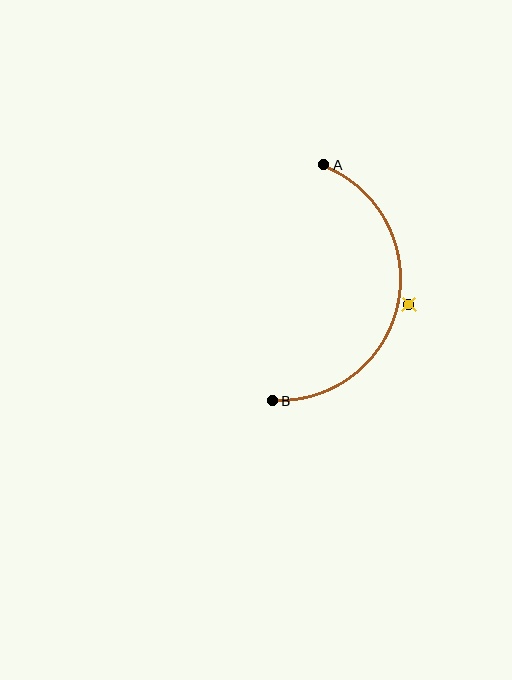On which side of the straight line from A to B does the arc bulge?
The arc bulges to the right of the straight line connecting A and B.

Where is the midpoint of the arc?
The arc midpoint is the point on the curve farthest from the straight line joining A and B. It sits to the right of that line.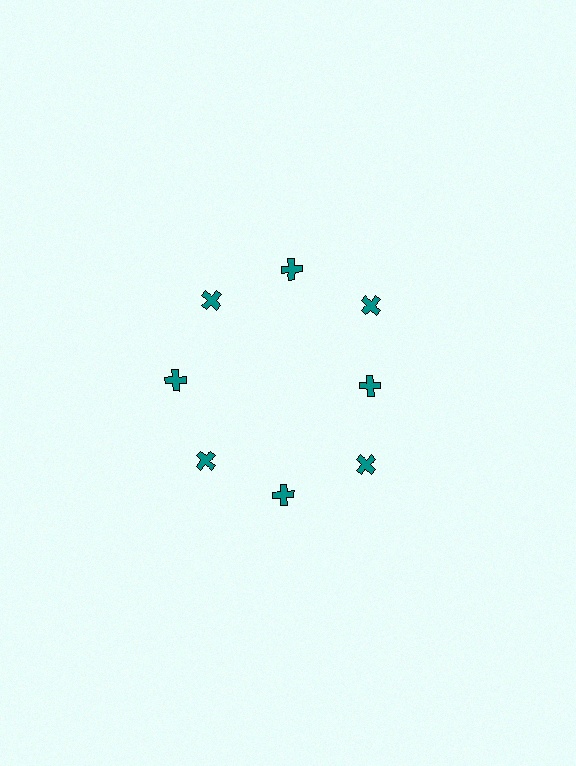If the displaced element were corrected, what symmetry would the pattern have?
It would have 8-fold rotational symmetry — the pattern would map onto itself every 45 degrees.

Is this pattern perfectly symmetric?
No. The 8 teal crosses are arranged in a ring, but one element near the 3 o'clock position is pulled inward toward the center, breaking the 8-fold rotational symmetry.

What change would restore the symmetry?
The symmetry would be restored by moving it outward, back onto the ring so that all 8 crosses sit at equal angles and equal distance from the center.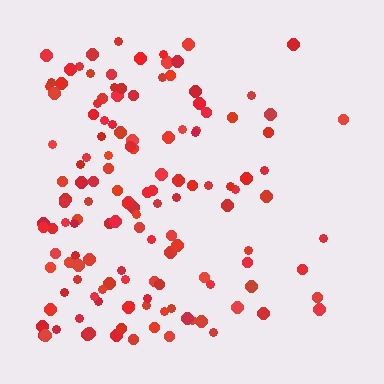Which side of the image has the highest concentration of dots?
The left.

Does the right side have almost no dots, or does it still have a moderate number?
Still a moderate number, just noticeably fewer than the left.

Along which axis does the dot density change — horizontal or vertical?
Horizontal.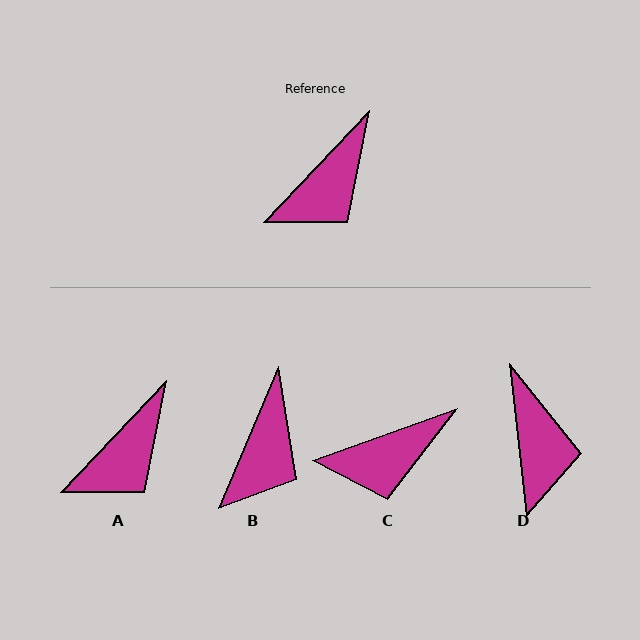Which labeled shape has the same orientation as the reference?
A.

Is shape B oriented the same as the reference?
No, it is off by about 20 degrees.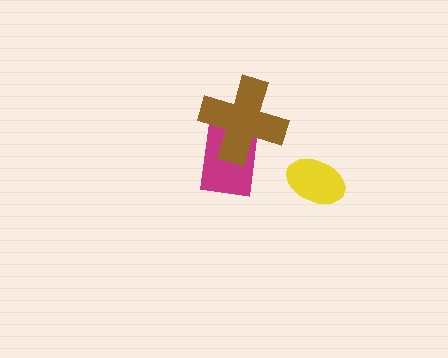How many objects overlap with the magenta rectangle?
1 object overlaps with the magenta rectangle.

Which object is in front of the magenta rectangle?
The brown cross is in front of the magenta rectangle.